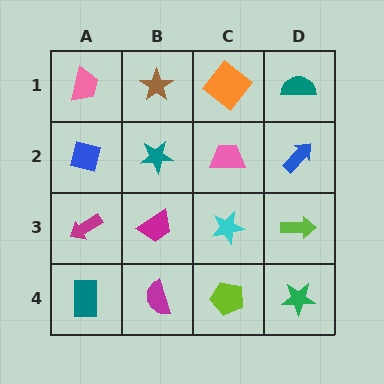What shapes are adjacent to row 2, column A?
A pink trapezoid (row 1, column A), a magenta arrow (row 3, column A), a teal star (row 2, column B).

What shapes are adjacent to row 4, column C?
A cyan star (row 3, column C), a magenta semicircle (row 4, column B), a green star (row 4, column D).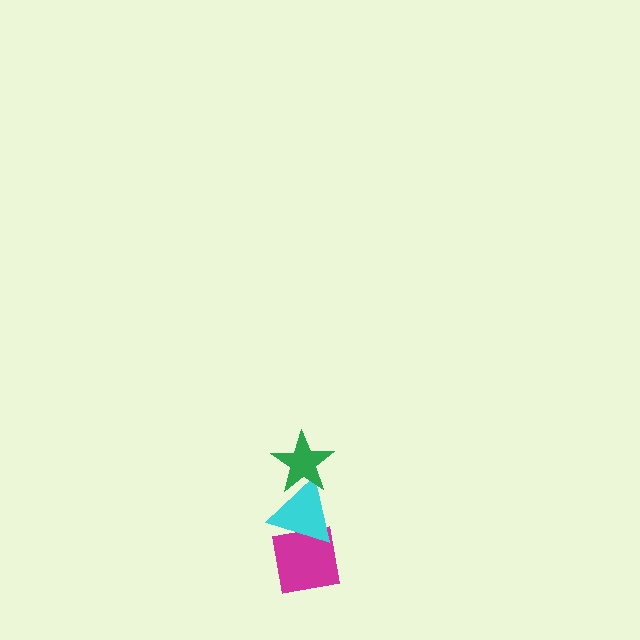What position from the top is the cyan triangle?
The cyan triangle is 2nd from the top.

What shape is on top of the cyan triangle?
The green star is on top of the cyan triangle.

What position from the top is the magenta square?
The magenta square is 3rd from the top.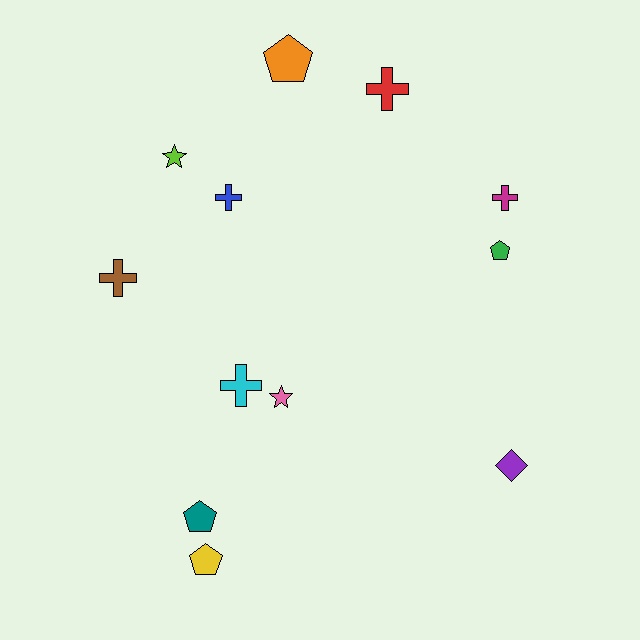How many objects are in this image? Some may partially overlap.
There are 12 objects.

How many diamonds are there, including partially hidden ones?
There is 1 diamond.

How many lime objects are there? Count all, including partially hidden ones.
There is 1 lime object.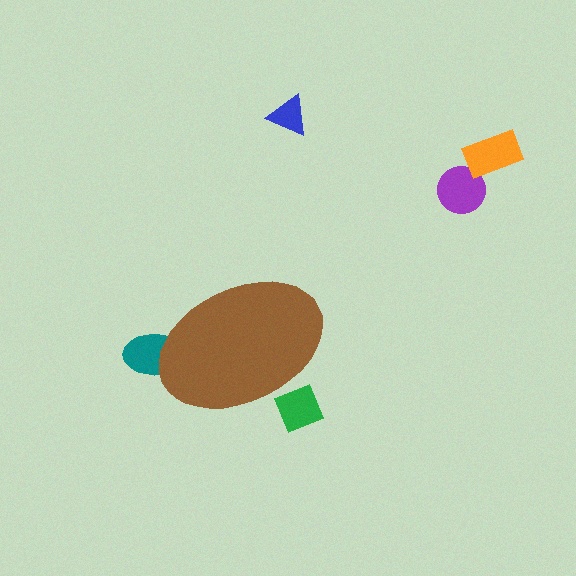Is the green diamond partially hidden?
Yes, the green diamond is partially hidden behind the brown ellipse.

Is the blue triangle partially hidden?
No, the blue triangle is fully visible.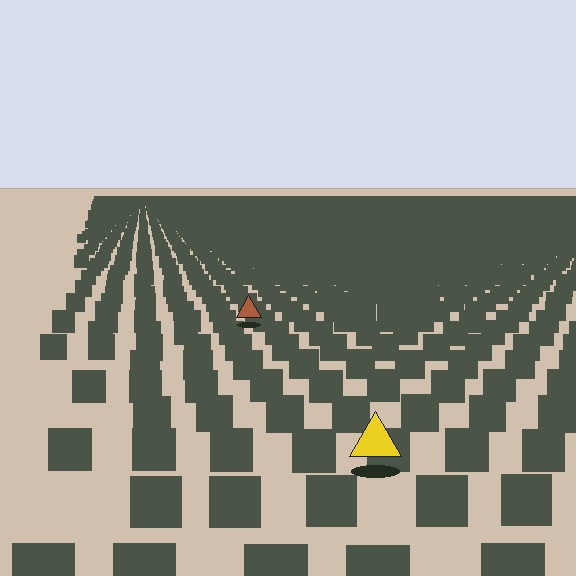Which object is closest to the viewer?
The yellow triangle is closest. The texture marks near it are larger and more spread out.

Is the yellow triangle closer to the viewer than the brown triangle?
Yes. The yellow triangle is closer — you can tell from the texture gradient: the ground texture is coarser near it.